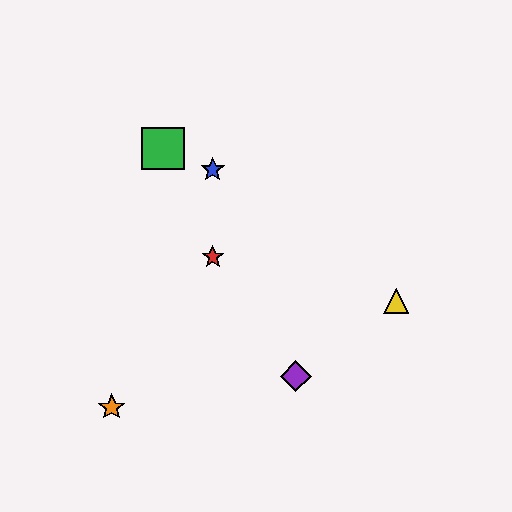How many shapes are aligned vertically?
2 shapes (the red star, the blue star) are aligned vertically.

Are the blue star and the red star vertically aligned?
Yes, both are at x≈213.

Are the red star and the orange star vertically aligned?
No, the red star is at x≈213 and the orange star is at x≈112.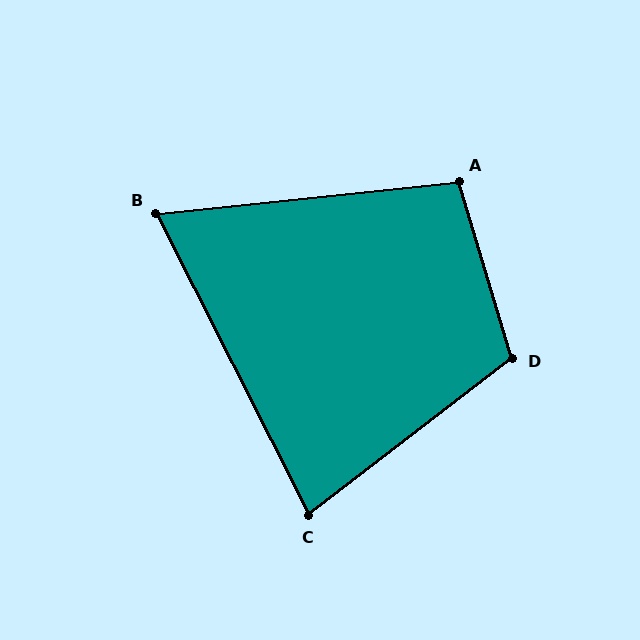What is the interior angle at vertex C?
Approximately 79 degrees (acute).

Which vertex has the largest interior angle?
D, at approximately 111 degrees.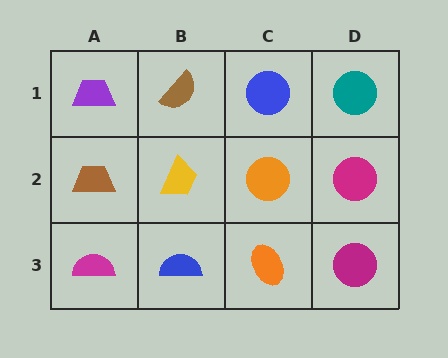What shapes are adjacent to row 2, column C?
A blue circle (row 1, column C), an orange ellipse (row 3, column C), a yellow trapezoid (row 2, column B), a magenta circle (row 2, column D).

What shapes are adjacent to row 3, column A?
A brown trapezoid (row 2, column A), a blue semicircle (row 3, column B).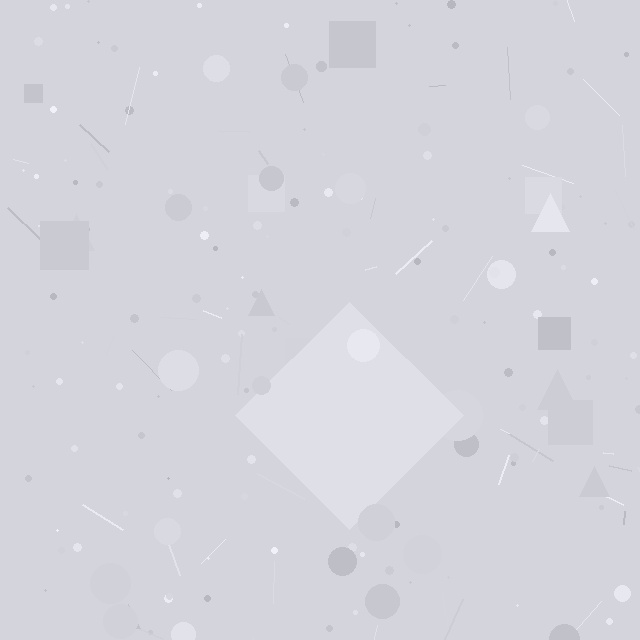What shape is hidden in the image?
A diamond is hidden in the image.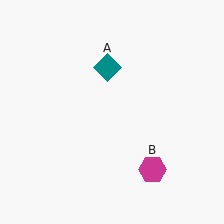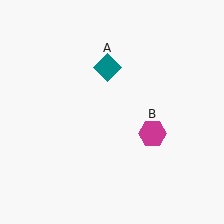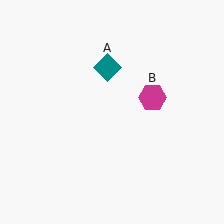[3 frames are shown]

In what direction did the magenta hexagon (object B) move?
The magenta hexagon (object B) moved up.